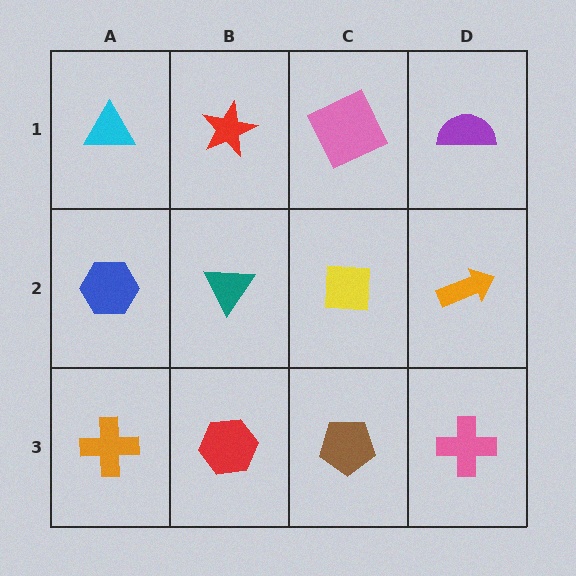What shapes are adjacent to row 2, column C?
A pink square (row 1, column C), a brown pentagon (row 3, column C), a teal triangle (row 2, column B), an orange arrow (row 2, column D).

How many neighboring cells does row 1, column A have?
2.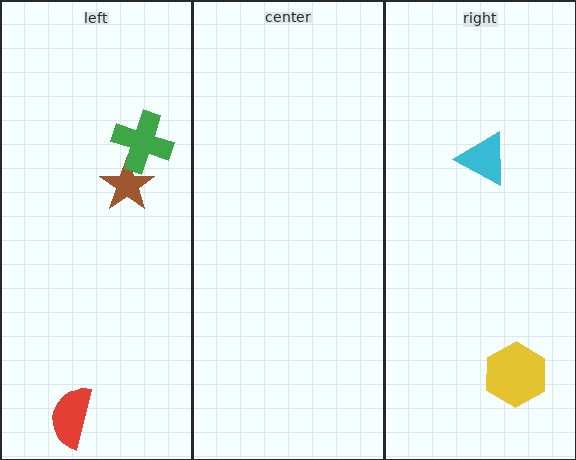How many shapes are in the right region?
2.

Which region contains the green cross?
The left region.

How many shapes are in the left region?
3.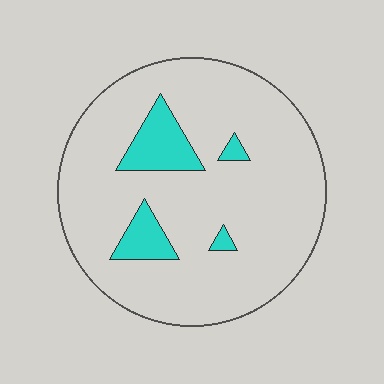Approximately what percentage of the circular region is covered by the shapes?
Approximately 10%.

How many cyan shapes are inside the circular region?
4.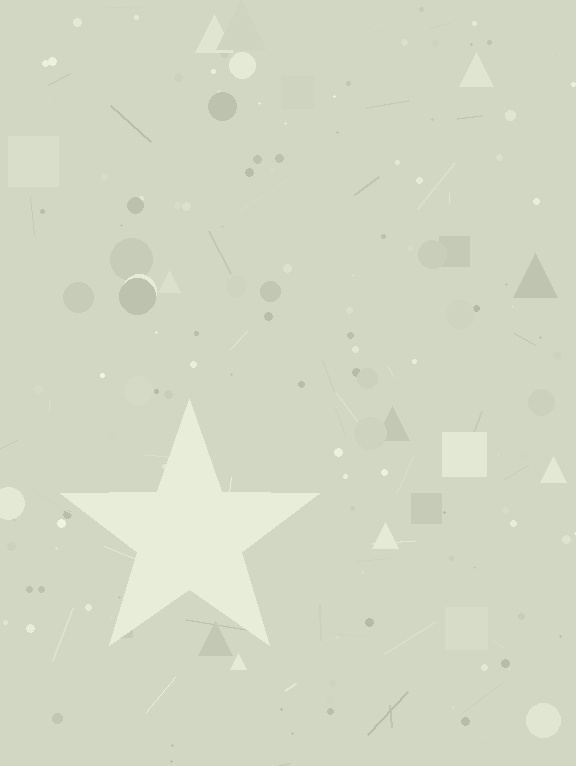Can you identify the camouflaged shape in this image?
The camouflaged shape is a star.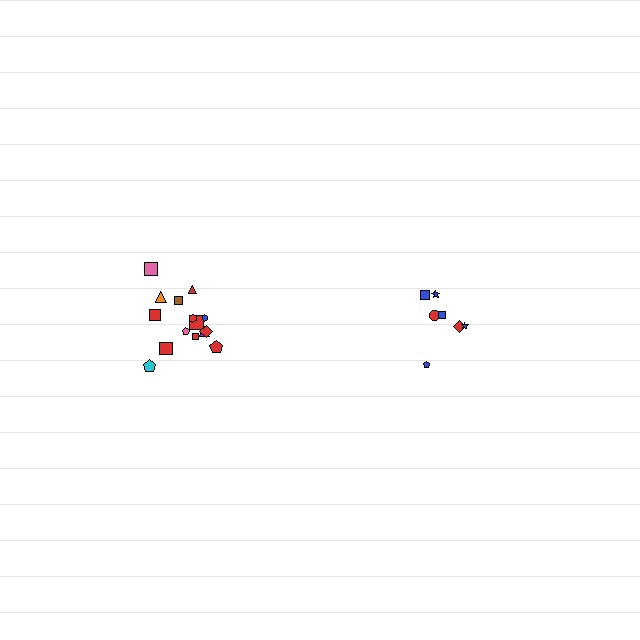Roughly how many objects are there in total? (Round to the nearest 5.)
Roughly 20 objects in total.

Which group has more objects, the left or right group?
The left group.